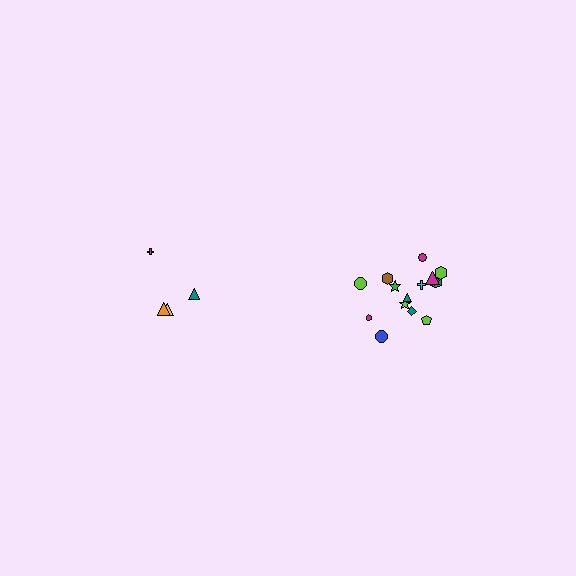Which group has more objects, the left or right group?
The right group.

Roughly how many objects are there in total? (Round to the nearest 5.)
Roughly 20 objects in total.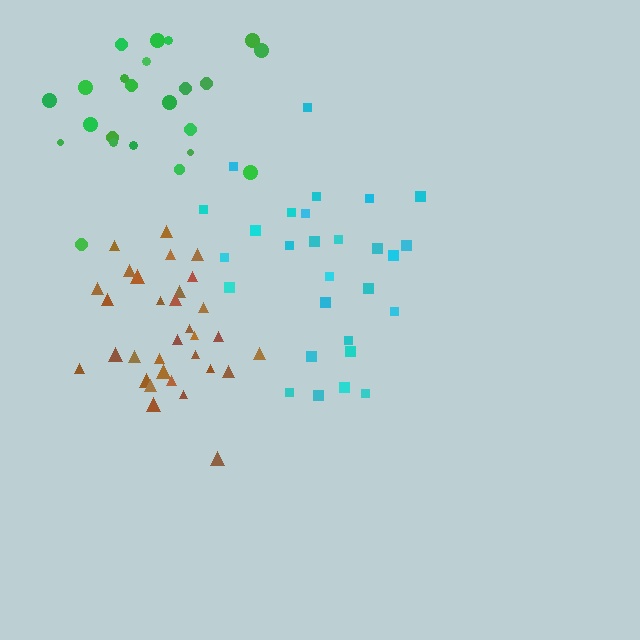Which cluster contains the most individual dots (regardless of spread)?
Brown (32).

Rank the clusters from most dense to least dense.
brown, cyan, green.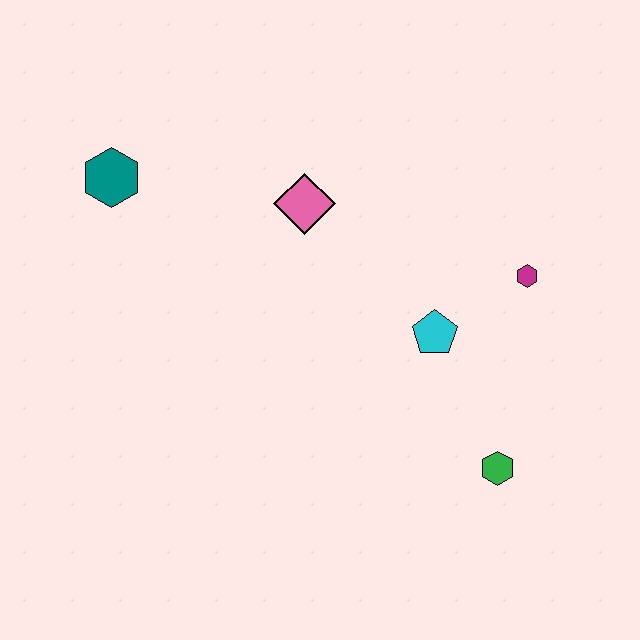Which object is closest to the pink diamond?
The cyan pentagon is closest to the pink diamond.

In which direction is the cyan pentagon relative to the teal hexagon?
The cyan pentagon is to the right of the teal hexagon.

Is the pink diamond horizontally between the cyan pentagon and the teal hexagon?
Yes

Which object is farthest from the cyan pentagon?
The teal hexagon is farthest from the cyan pentagon.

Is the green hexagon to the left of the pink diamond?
No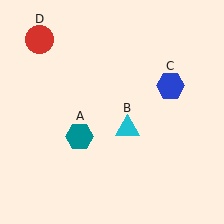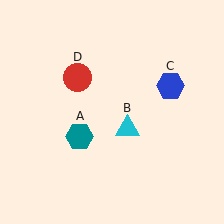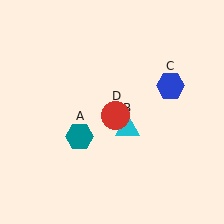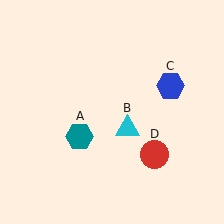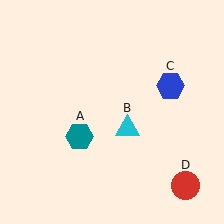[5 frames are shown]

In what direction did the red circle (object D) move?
The red circle (object D) moved down and to the right.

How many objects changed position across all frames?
1 object changed position: red circle (object D).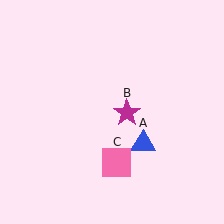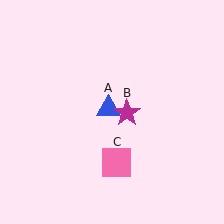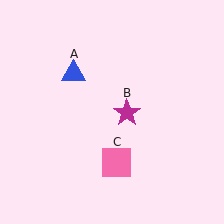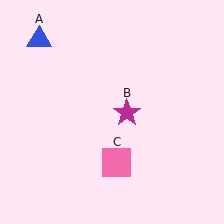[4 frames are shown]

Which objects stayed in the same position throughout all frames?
Magenta star (object B) and pink square (object C) remained stationary.